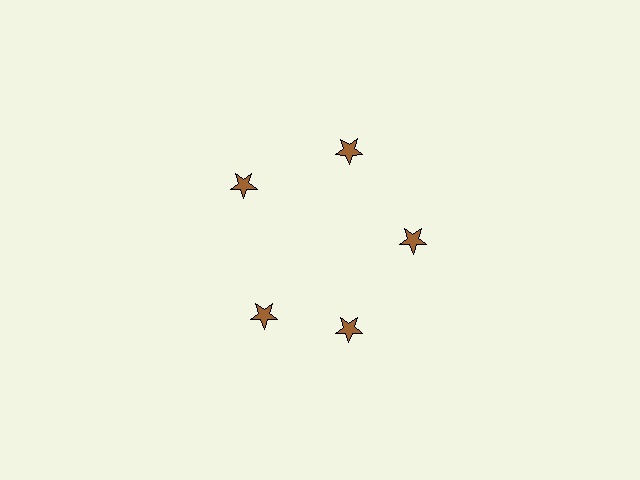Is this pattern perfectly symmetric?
No. The 5 brown stars are arranged in a ring, but one element near the 8 o'clock position is rotated out of alignment along the ring, breaking the 5-fold rotational symmetry.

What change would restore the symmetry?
The symmetry would be restored by rotating it back into even spacing with its neighbors so that all 5 stars sit at equal angles and equal distance from the center.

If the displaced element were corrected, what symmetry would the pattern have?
It would have 5-fold rotational symmetry — the pattern would map onto itself every 72 degrees.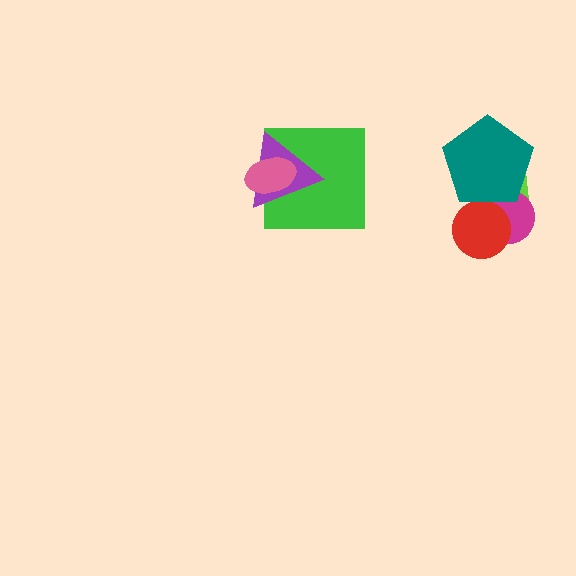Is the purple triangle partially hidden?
Yes, it is partially covered by another shape.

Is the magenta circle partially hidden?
Yes, it is partially covered by another shape.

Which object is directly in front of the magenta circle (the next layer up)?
The red circle is directly in front of the magenta circle.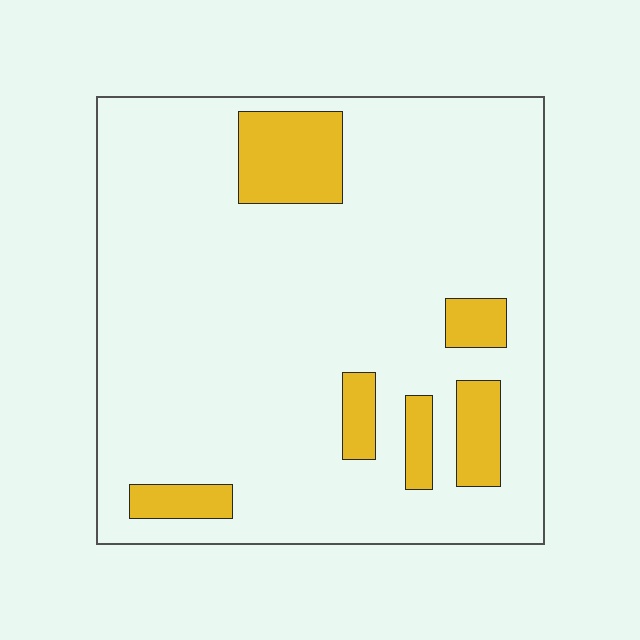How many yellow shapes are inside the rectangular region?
6.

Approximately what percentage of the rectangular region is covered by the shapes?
Approximately 15%.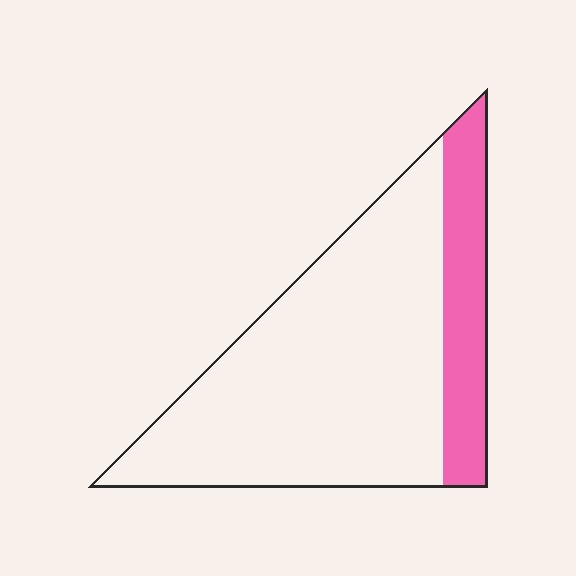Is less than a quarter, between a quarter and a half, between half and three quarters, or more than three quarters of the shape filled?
Less than a quarter.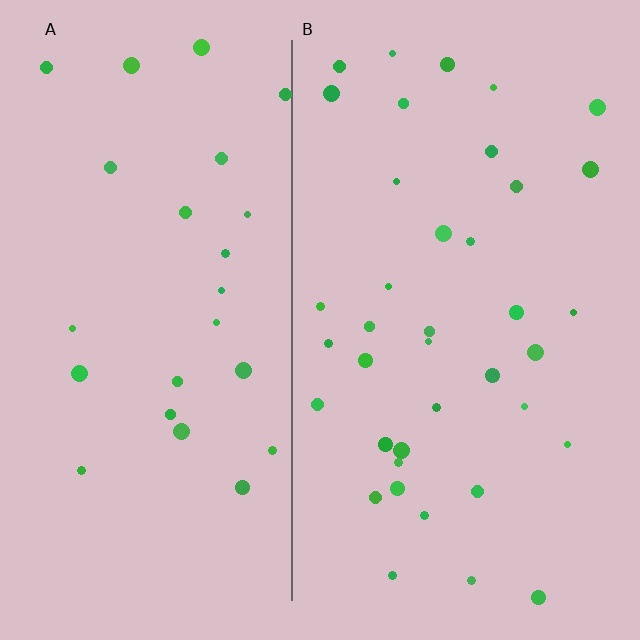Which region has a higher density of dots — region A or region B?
B (the right).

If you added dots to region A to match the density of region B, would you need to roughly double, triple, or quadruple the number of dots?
Approximately double.